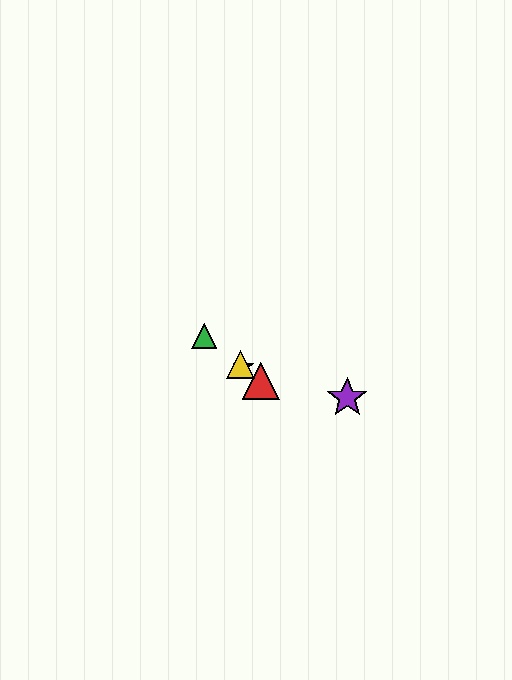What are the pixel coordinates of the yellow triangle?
The yellow triangle is at (240, 365).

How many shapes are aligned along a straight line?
4 shapes (the red triangle, the blue star, the green triangle, the yellow triangle) are aligned along a straight line.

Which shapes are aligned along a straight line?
The red triangle, the blue star, the green triangle, the yellow triangle are aligned along a straight line.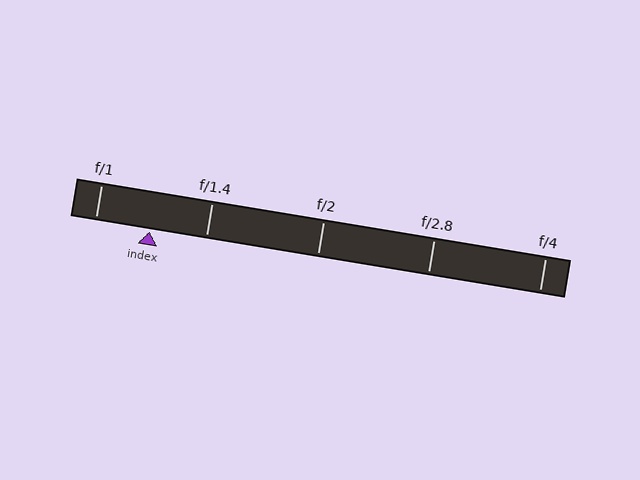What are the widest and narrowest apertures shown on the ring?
The widest aperture shown is f/1 and the narrowest is f/4.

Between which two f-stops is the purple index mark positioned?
The index mark is between f/1 and f/1.4.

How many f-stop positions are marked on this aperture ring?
There are 5 f-stop positions marked.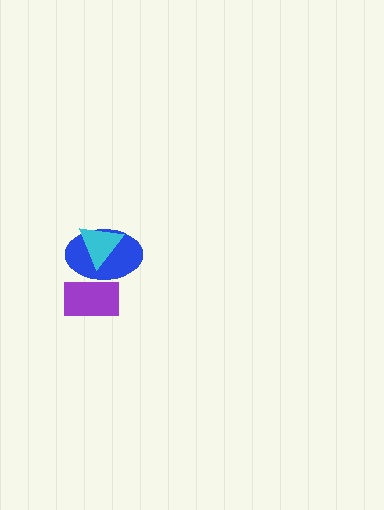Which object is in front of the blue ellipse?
The cyan triangle is in front of the blue ellipse.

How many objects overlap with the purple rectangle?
1 object overlaps with the purple rectangle.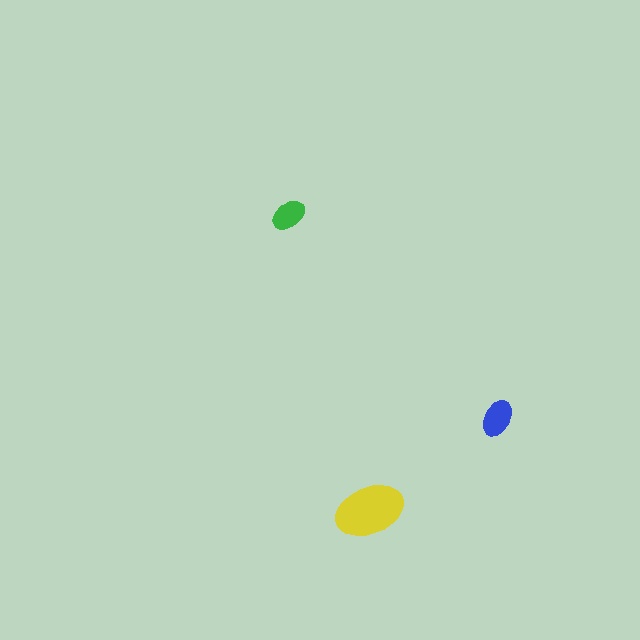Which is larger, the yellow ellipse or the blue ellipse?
The yellow one.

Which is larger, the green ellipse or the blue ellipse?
The blue one.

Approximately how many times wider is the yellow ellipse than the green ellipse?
About 2 times wider.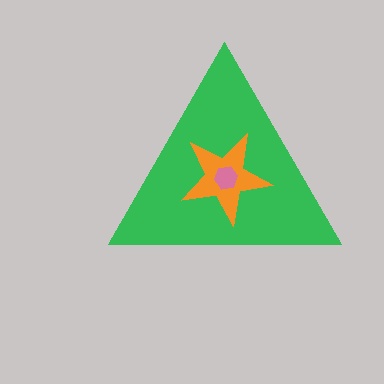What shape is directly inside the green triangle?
The orange star.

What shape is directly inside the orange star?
The pink hexagon.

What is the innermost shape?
The pink hexagon.